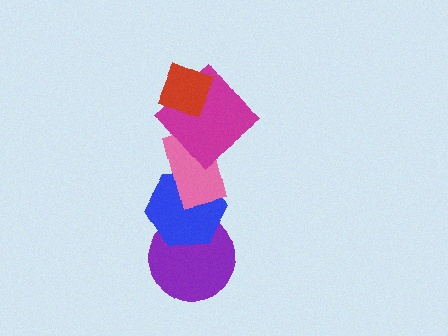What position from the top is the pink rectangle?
The pink rectangle is 3rd from the top.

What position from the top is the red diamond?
The red diamond is 1st from the top.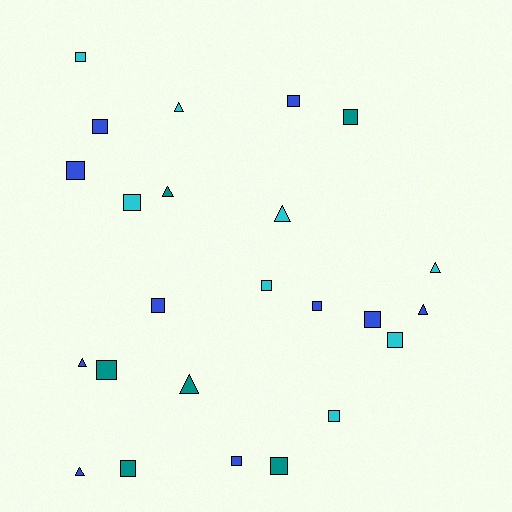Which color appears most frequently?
Blue, with 10 objects.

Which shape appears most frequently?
Square, with 16 objects.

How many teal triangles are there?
There are 2 teal triangles.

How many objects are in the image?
There are 24 objects.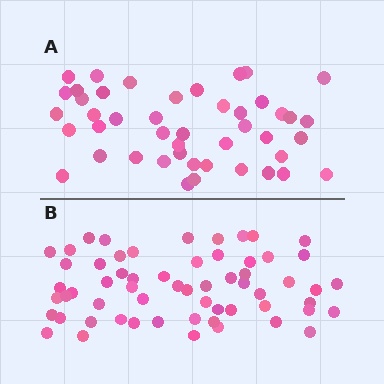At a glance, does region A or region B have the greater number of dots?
Region B (the bottom region) has more dots.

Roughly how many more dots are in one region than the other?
Region B has approximately 15 more dots than region A.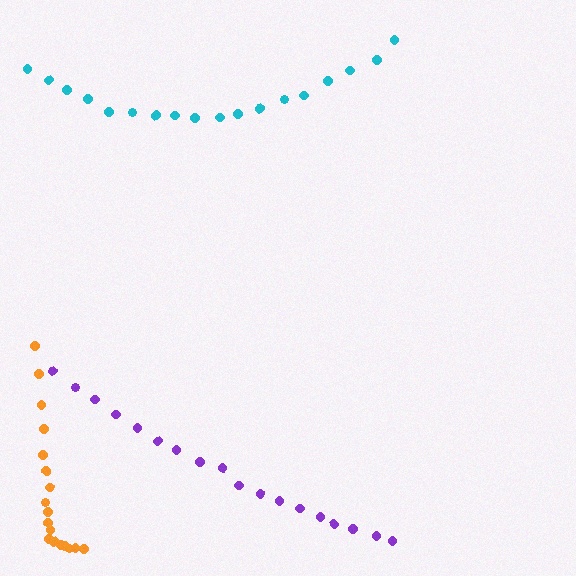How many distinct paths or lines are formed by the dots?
There are 3 distinct paths.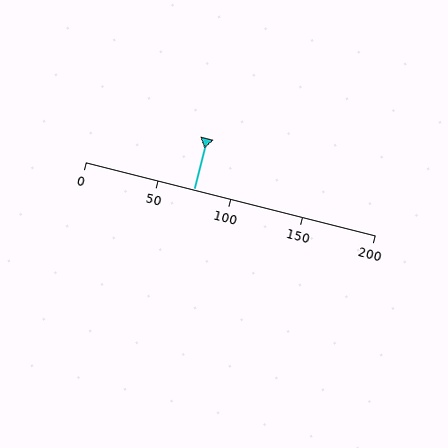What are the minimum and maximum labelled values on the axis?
The axis runs from 0 to 200.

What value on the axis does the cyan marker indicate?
The marker indicates approximately 75.